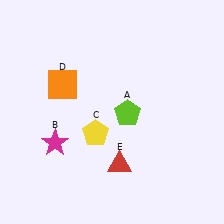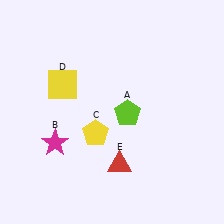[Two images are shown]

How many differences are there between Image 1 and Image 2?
There is 1 difference between the two images.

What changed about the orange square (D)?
In Image 1, D is orange. In Image 2, it changed to yellow.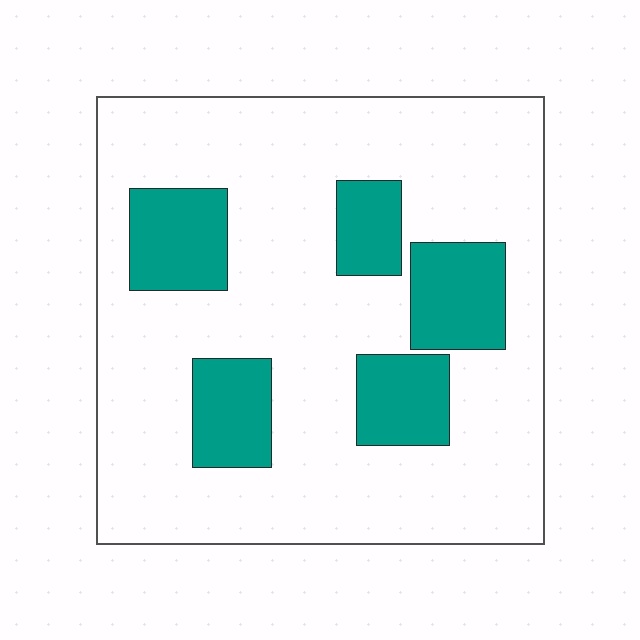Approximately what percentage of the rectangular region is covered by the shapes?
Approximately 20%.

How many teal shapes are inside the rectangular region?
5.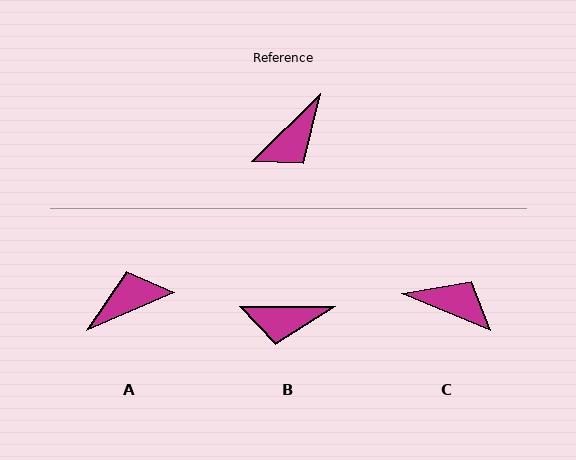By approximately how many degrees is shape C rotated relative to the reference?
Approximately 113 degrees counter-clockwise.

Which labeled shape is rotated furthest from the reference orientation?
A, about 159 degrees away.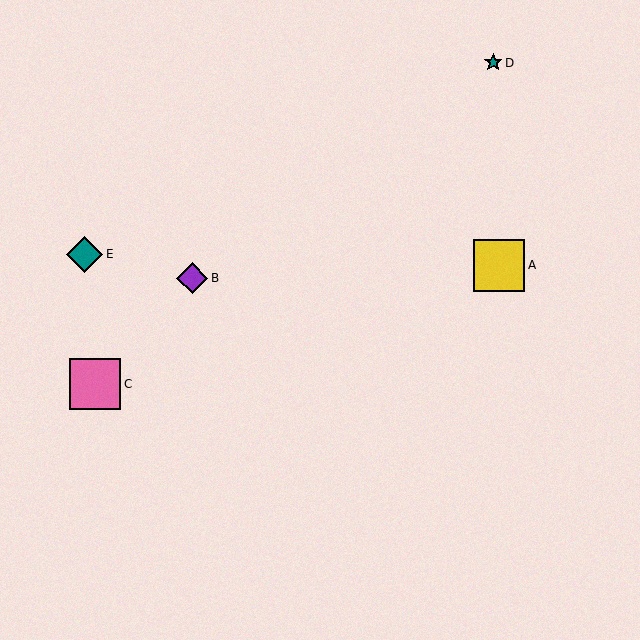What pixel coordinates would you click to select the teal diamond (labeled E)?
Click at (85, 254) to select the teal diamond E.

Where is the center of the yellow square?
The center of the yellow square is at (499, 266).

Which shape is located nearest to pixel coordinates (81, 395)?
The pink square (labeled C) at (95, 384) is nearest to that location.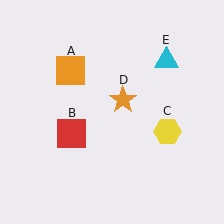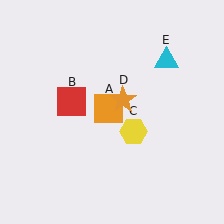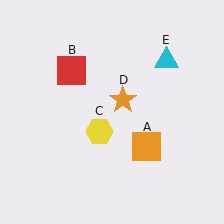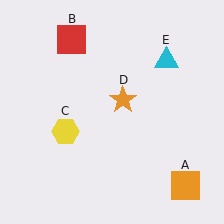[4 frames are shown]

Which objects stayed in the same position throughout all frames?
Orange star (object D) and cyan triangle (object E) remained stationary.